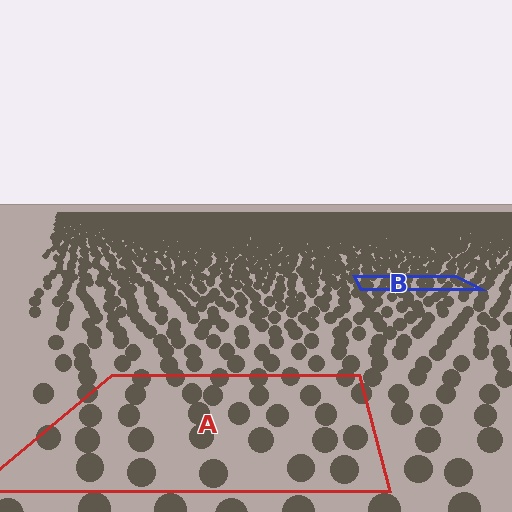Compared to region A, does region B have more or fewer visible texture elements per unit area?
Region B has more texture elements per unit area — they are packed more densely because it is farther away.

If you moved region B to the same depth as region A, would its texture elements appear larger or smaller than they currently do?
They would appear larger. At a closer depth, the same texture elements are projected at a bigger on-screen size.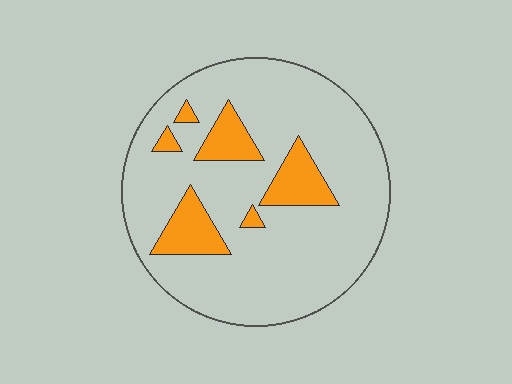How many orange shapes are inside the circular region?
6.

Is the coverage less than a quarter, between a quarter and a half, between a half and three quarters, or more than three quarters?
Less than a quarter.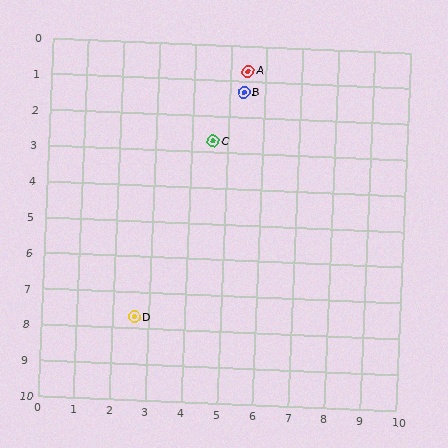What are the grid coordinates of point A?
Point A is at approximately (5.5, 0.7).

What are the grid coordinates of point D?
Point D is at approximately (2.6, 7.7).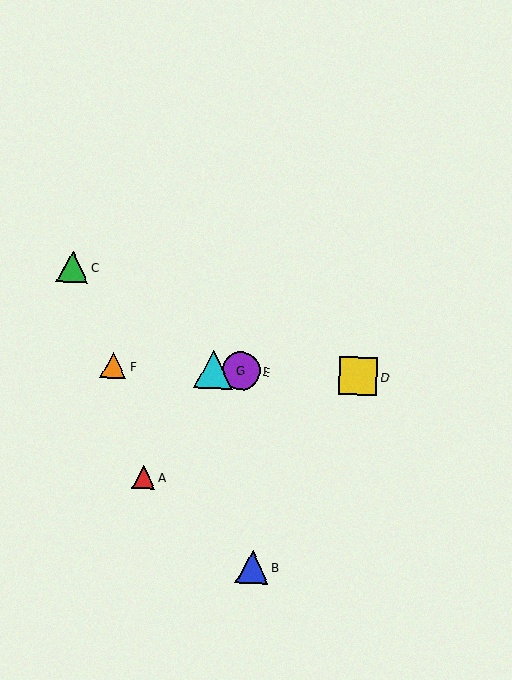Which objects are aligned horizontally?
Objects D, E, F, G are aligned horizontally.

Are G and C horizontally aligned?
No, G is at y≈370 and C is at y≈267.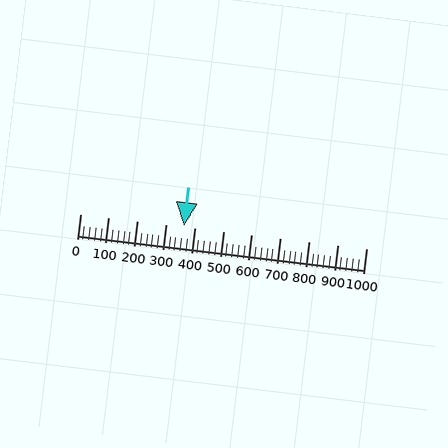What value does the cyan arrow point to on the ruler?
The cyan arrow points to approximately 362.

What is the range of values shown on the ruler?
The ruler shows values from 0 to 1000.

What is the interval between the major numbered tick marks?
The major tick marks are spaced 100 units apart.